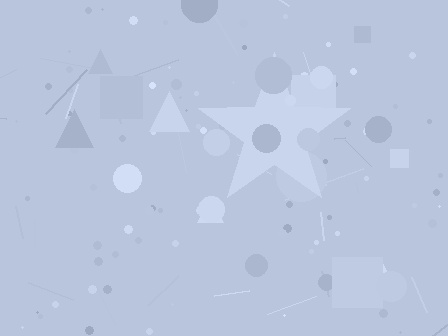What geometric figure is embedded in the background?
A star is embedded in the background.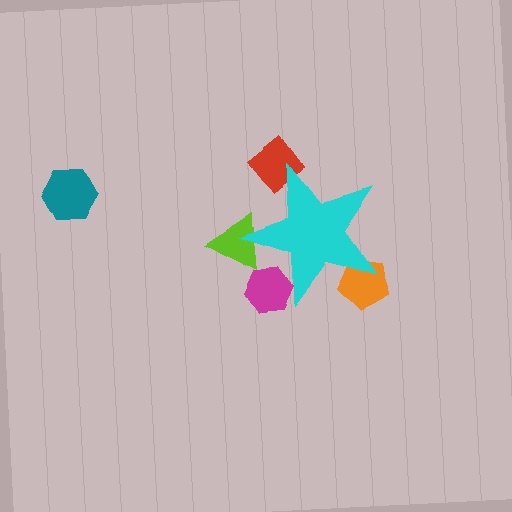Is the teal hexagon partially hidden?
No, the teal hexagon is fully visible.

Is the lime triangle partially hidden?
Yes, the lime triangle is partially hidden behind the cyan star.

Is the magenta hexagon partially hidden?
Yes, the magenta hexagon is partially hidden behind the cyan star.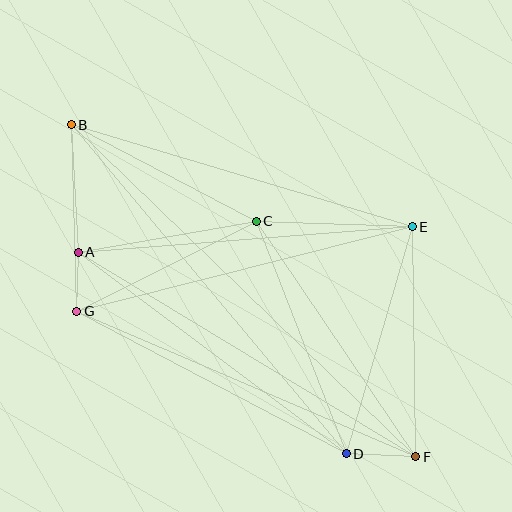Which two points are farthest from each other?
Points B and F are farthest from each other.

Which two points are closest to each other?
Points A and G are closest to each other.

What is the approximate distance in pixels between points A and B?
The distance between A and B is approximately 128 pixels.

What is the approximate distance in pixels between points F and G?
The distance between F and G is approximately 369 pixels.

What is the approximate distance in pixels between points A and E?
The distance between A and E is approximately 335 pixels.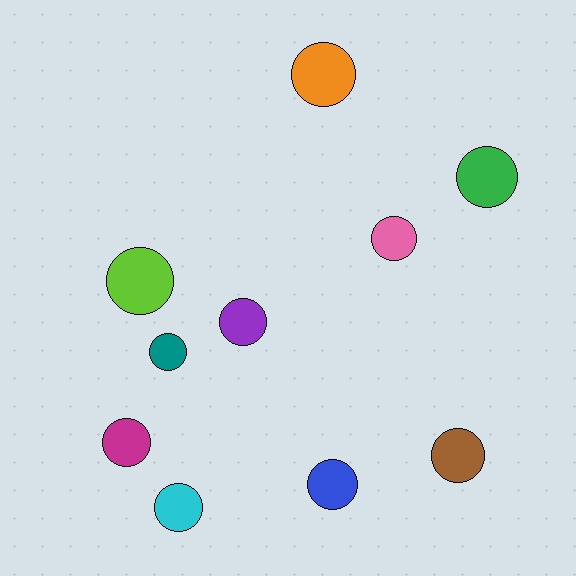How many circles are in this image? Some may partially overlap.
There are 10 circles.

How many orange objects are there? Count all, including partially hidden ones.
There is 1 orange object.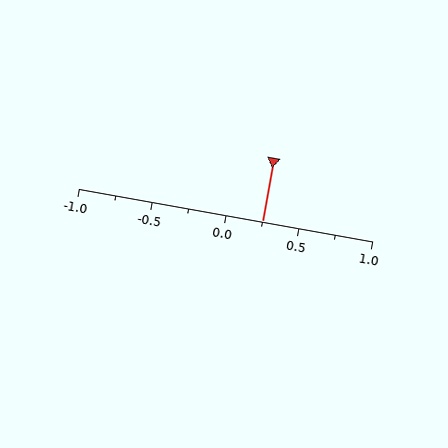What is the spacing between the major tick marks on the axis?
The major ticks are spaced 0.5 apart.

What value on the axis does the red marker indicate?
The marker indicates approximately 0.25.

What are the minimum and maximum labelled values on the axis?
The axis runs from -1.0 to 1.0.